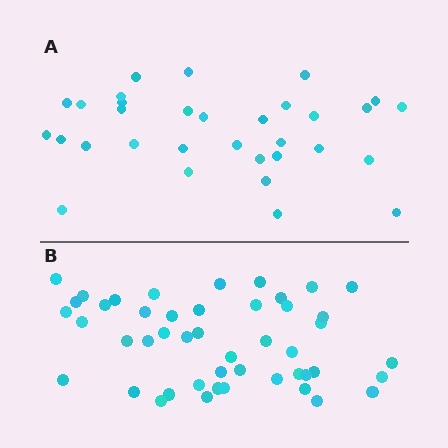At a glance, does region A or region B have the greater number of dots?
Region B (the bottom region) has more dots.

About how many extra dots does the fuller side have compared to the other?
Region B has approximately 15 more dots than region A.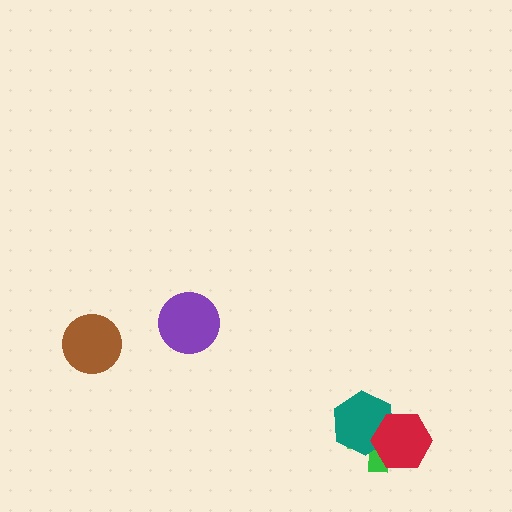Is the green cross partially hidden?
Yes, it is partially covered by another shape.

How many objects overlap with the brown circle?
0 objects overlap with the brown circle.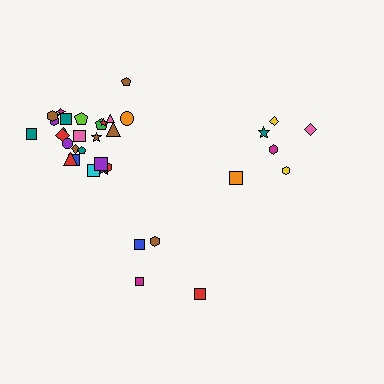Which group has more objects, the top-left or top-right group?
The top-left group.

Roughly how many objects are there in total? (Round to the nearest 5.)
Roughly 35 objects in total.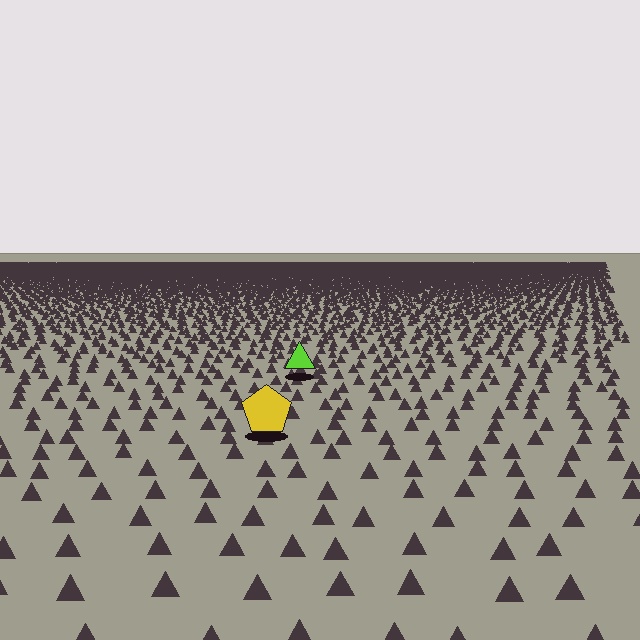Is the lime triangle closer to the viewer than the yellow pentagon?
No. The yellow pentagon is closer — you can tell from the texture gradient: the ground texture is coarser near it.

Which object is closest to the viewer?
The yellow pentagon is closest. The texture marks near it are larger and more spread out.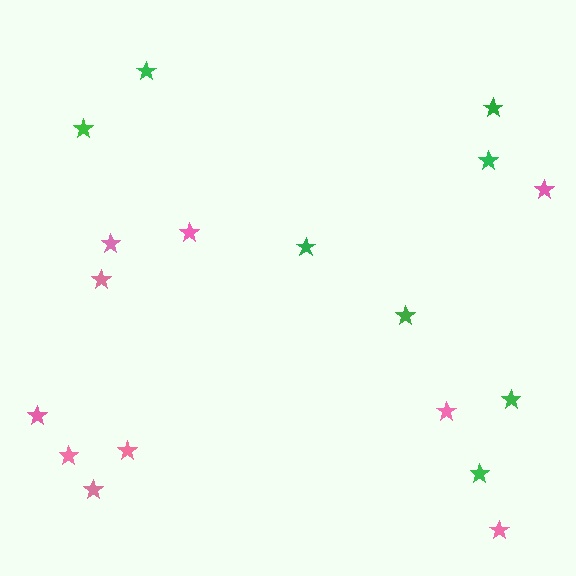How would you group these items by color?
There are 2 groups: one group of green stars (8) and one group of pink stars (10).